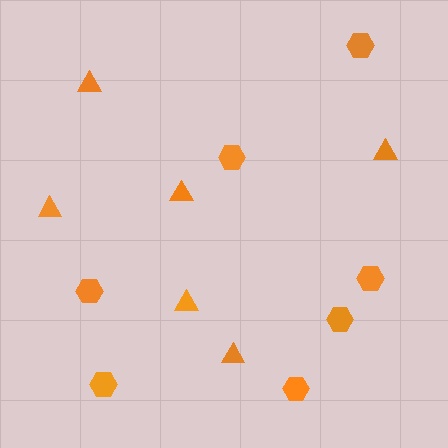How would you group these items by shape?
There are 2 groups: one group of hexagons (7) and one group of triangles (6).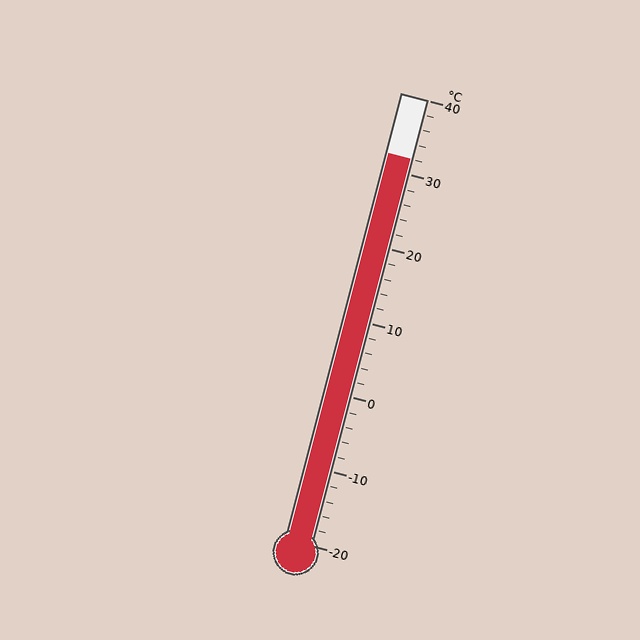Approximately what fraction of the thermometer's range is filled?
The thermometer is filled to approximately 85% of its range.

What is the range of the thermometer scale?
The thermometer scale ranges from -20°C to 40°C.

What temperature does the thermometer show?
The thermometer shows approximately 32°C.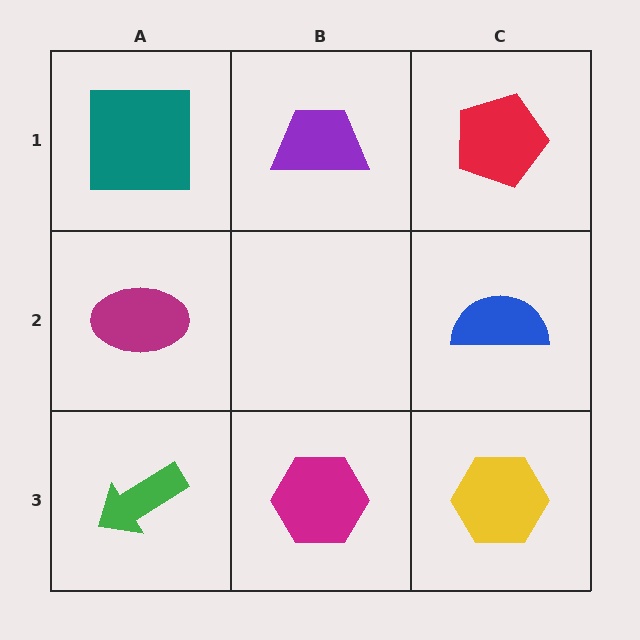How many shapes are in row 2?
2 shapes.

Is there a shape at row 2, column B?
No, that cell is empty.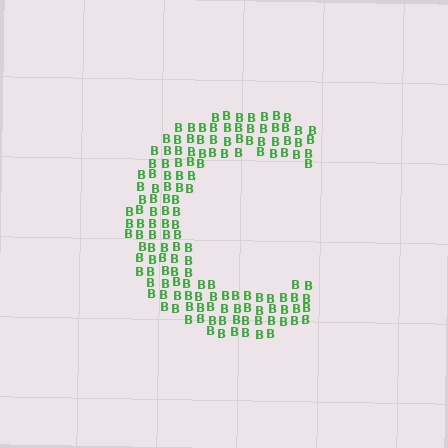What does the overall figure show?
The overall figure shows the letter C.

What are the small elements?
The small elements are letter B's.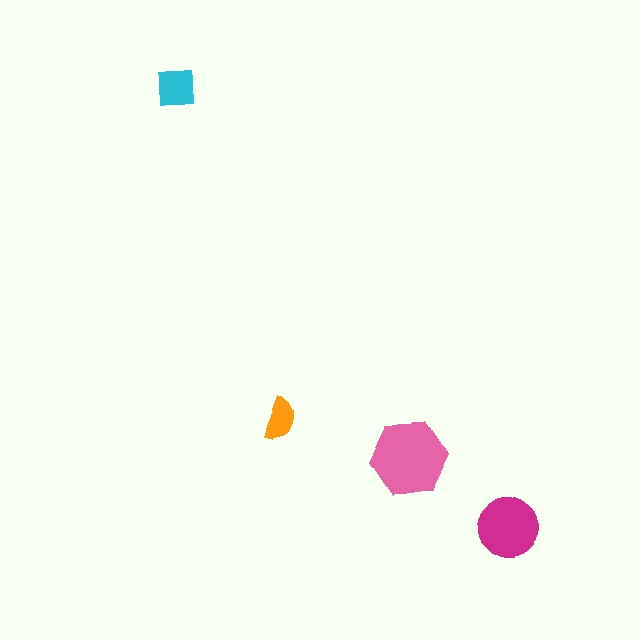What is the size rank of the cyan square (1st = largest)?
3rd.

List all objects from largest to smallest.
The pink hexagon, the magenta circle, the cyan square, the orange semicircle.